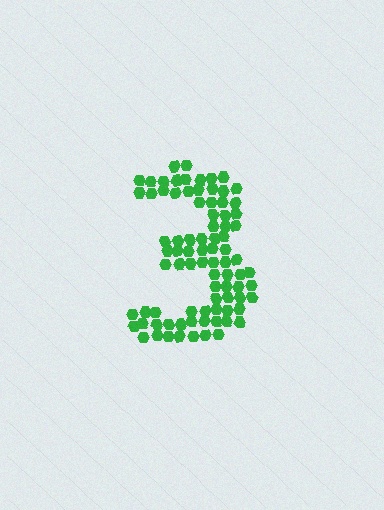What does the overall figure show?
The overall figure shows the digit 3.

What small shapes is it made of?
It is made of small hexagons.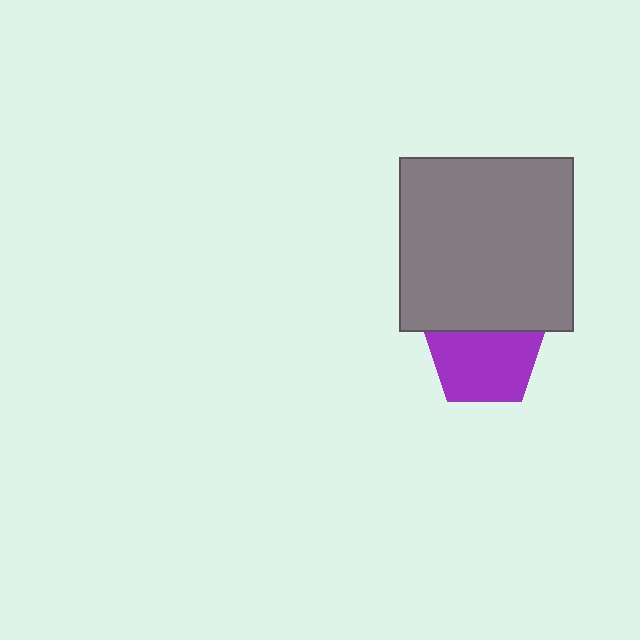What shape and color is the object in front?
The object in front is a gray square.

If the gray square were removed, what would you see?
You would see the complete purple pentagon.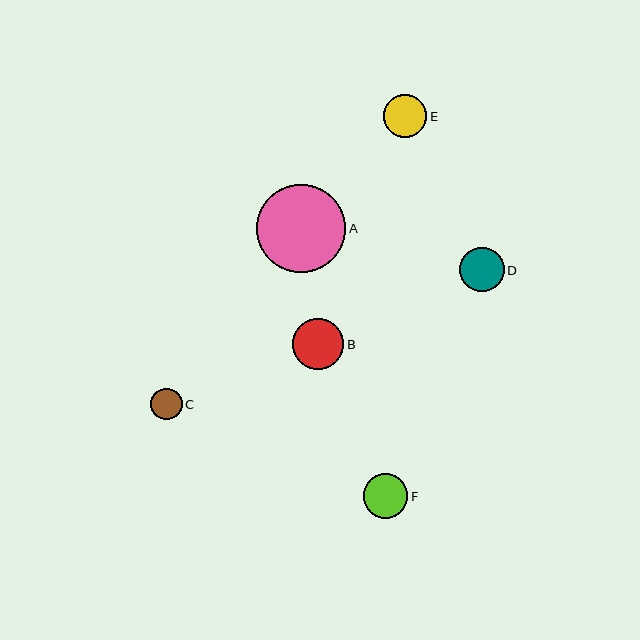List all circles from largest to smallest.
From largest to smallest: A, B, D, F, E, C.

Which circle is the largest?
Circle A is the largest with a size of approximately 89 pixels.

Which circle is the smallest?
Circle C is the smallest with a size of approximately 31 pixels.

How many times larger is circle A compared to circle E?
Circle A is approximately 2.1 times the size of circle E.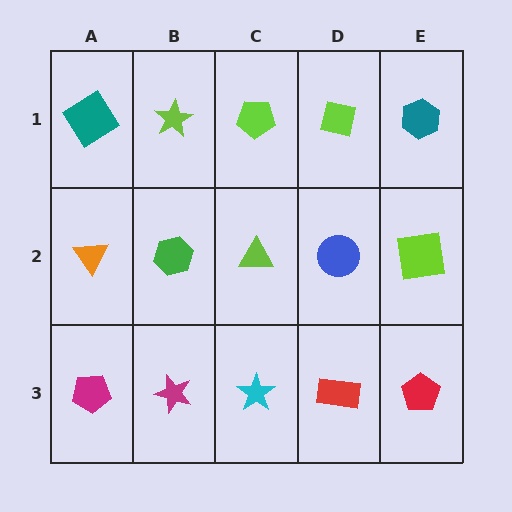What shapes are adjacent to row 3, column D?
A blue circle (row 2, column D), a cyan star (row 3, column C), a red pentagon (row 3, column E).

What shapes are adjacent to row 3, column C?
A lime triangle (row 2, column C), a magenta star (row 3, column B), a red rectangle (row 3, column D).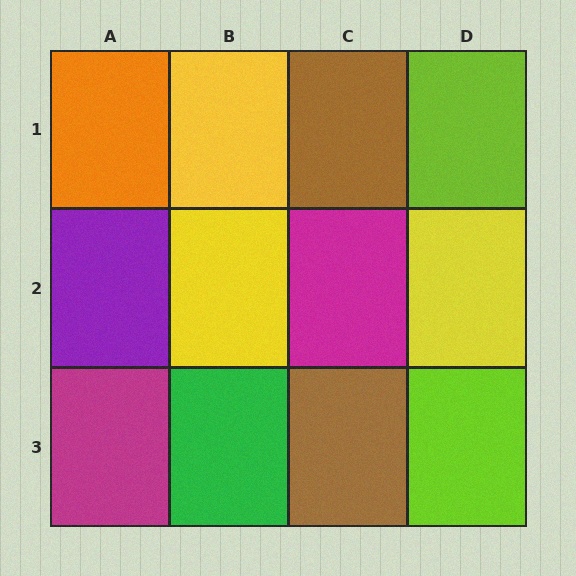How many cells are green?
1 cell is green.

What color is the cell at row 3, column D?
Lime.